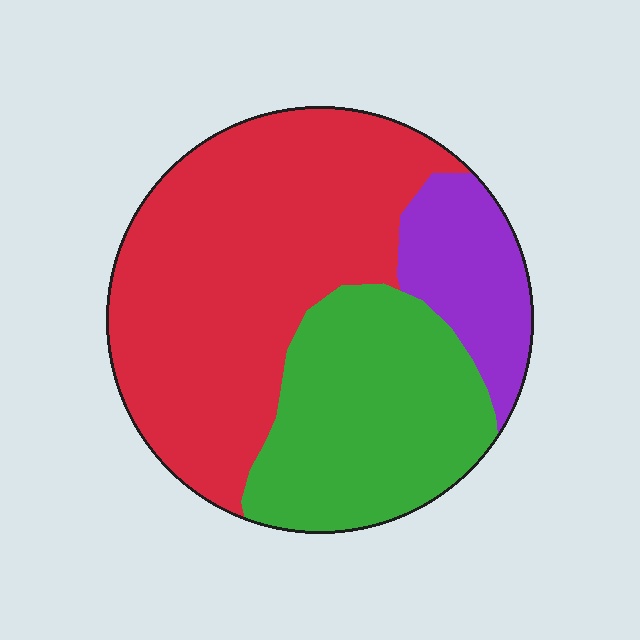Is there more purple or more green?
Green.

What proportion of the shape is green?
Green takes up about one third (1/3) of the shape.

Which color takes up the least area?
Purple, at roughly 15%.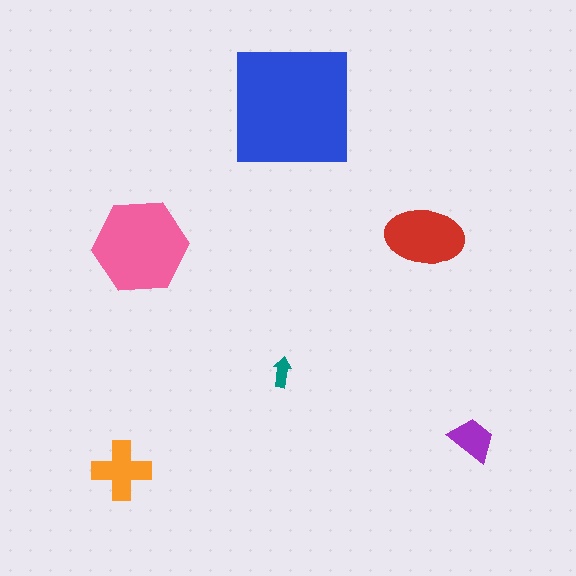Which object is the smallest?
The teal arrow.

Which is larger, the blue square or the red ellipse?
The blue square.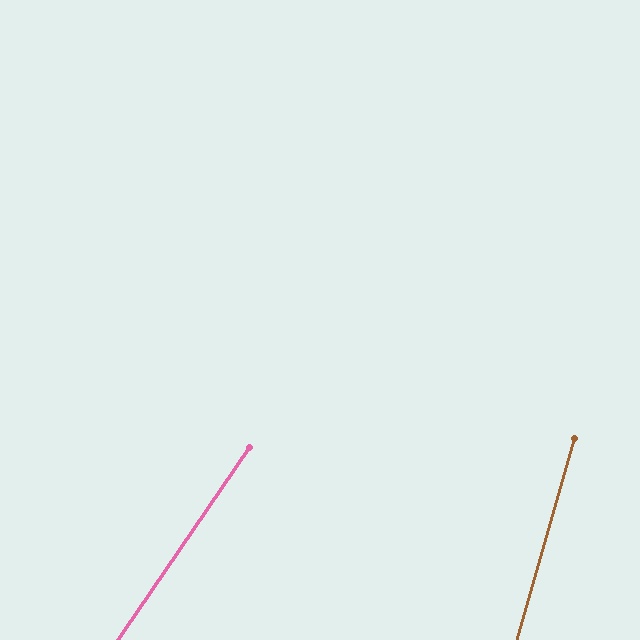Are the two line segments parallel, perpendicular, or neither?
Neither parallel nor perpendicular — they differ by about 19°.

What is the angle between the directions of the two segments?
Approximately 19 degrees.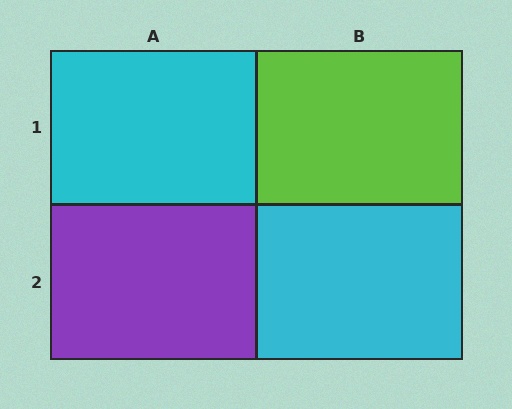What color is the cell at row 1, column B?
Lime.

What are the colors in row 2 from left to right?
Purple, cyan.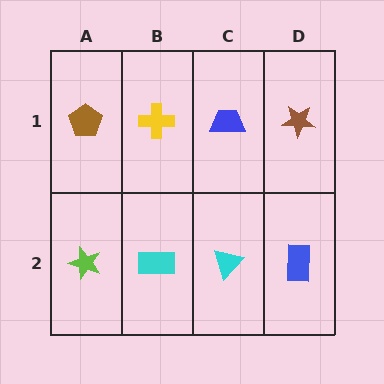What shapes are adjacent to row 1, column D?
A blue rectangle (row 2, column D), a blue trapezoid (row 1, column C).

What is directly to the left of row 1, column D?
A blue trapezoid.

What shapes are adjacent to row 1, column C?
A cyan triangle (row 2, column C), a yellow cross (row 1, column B), a brown star (row 1, column D).